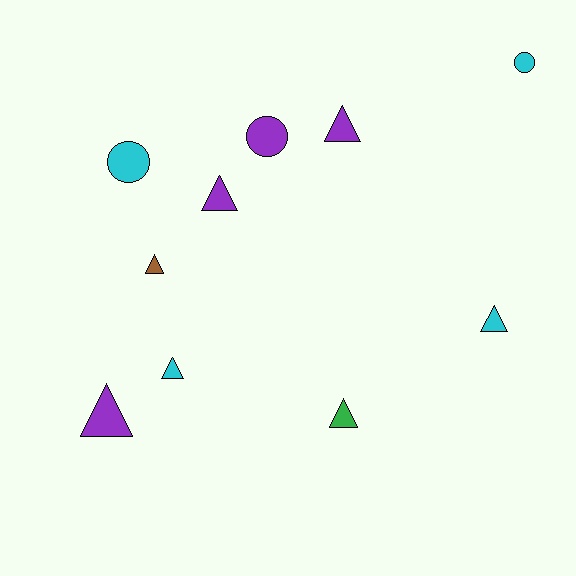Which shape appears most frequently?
Triangle, with 7 objects.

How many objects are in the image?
There are 10 objects.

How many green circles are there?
There are no green circles.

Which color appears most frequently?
Cyan, with 4 objects.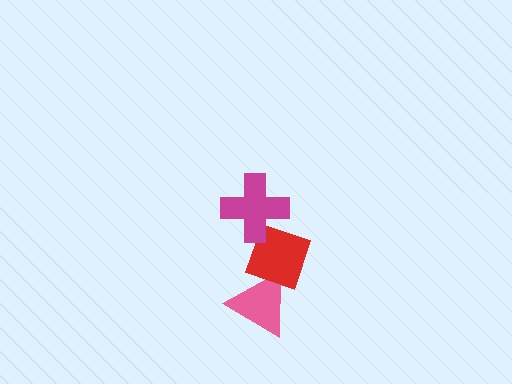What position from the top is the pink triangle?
The pink triangle is 3rd from the top.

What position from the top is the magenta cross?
The magenta cross is 1st from the top.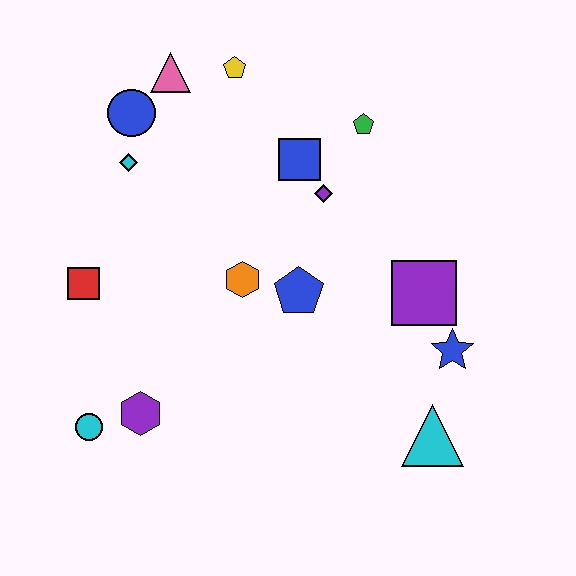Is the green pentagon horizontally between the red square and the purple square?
Yes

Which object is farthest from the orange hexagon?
The cyan triangle is farthest from the orange hexagon.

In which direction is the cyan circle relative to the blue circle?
The cyan circle is below the blue circle.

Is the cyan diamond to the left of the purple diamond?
Yes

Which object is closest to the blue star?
The purple square is closest to the blue star.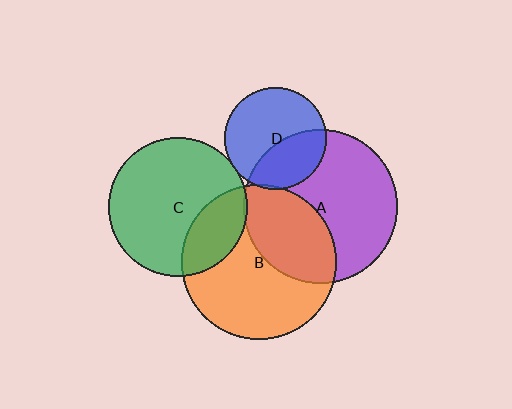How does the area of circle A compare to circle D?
Approximately 2.3 times.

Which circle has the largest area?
Circle B (orange).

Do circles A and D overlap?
Yes.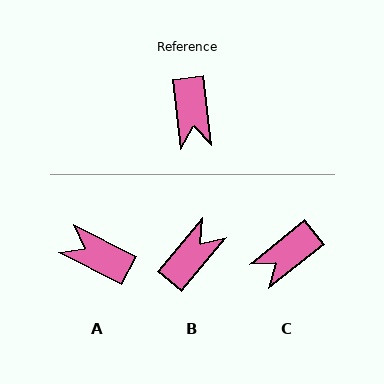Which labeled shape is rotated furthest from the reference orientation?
B, about 134 degrees away.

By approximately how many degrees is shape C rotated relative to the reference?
Approximately 58 degrees clockwise.